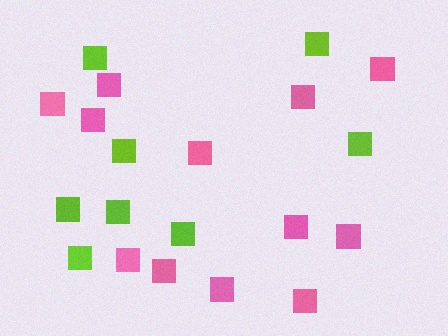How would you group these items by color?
There are 2 groups: one group of pink squares (12) and one group of lime squares (8).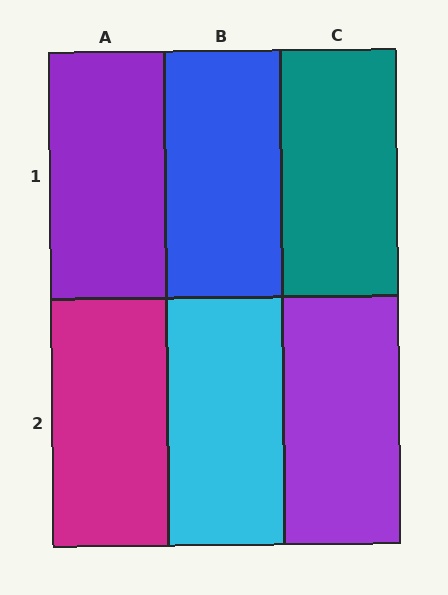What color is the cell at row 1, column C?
Teal.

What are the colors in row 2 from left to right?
Magenta, cyan, purple.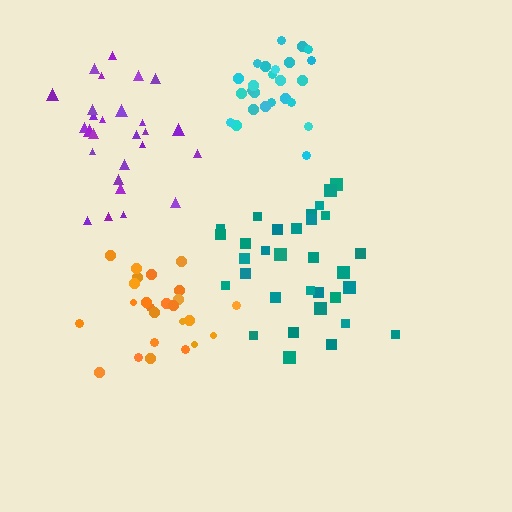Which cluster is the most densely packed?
Cyan.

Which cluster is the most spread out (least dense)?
Purple.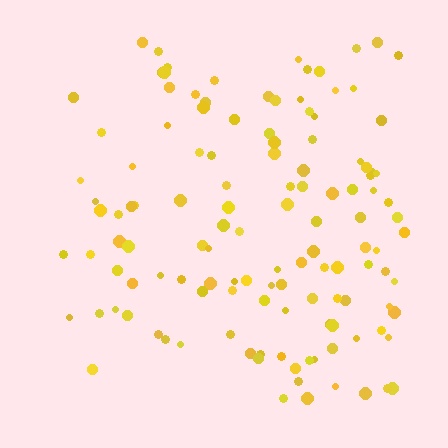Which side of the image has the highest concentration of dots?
The right.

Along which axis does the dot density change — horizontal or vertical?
Horizontal.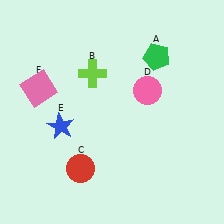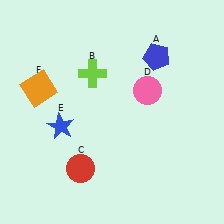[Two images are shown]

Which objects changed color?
A changed from green to blue. F changed from pink to orange.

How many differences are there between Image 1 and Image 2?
There are 2 differences between the two images.